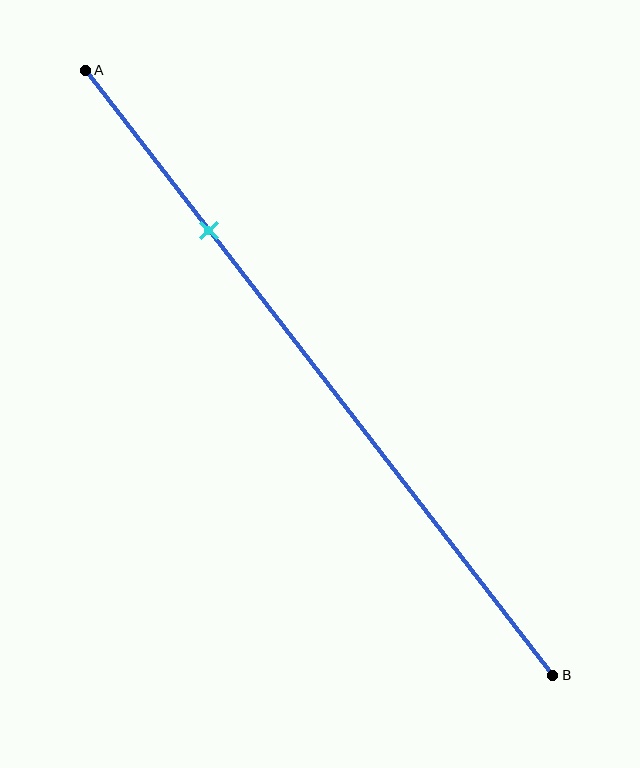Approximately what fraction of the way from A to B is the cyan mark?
The cyan mark is approximately 25% of the way from A to B.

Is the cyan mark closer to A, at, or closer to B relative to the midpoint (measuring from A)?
The cyan mark is closer to point A than the midpoint of segment AB.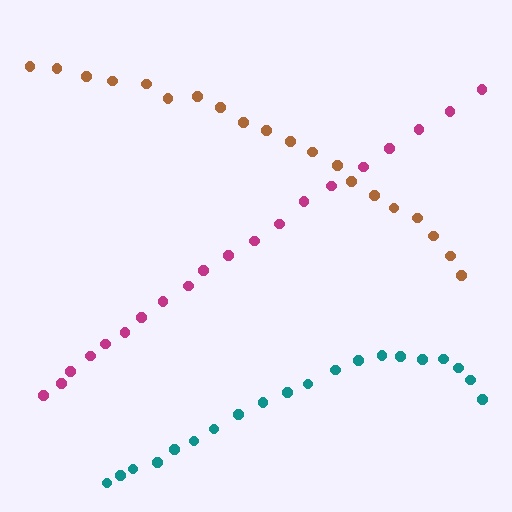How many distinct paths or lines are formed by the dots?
There are 3 distinct paths.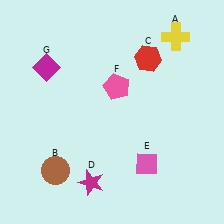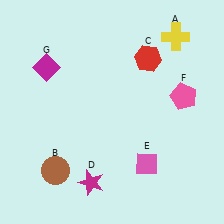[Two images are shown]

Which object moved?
The pink pentagon (F) moved right.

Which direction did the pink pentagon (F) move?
The pink pentagon (F) moved right.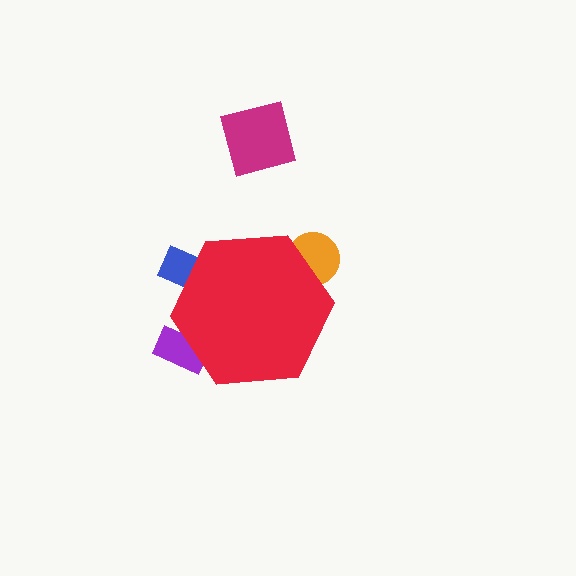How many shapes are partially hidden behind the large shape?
3 shapes are partially hidden.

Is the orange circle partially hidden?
Yes, the orange circle is partially hidden behind the red hexagon.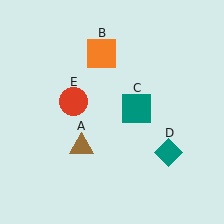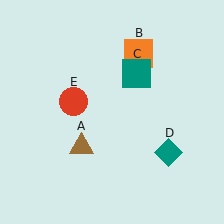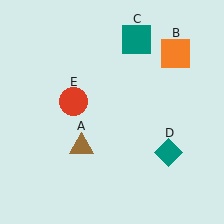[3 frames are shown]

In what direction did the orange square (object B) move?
The orange square (object B) moved right.